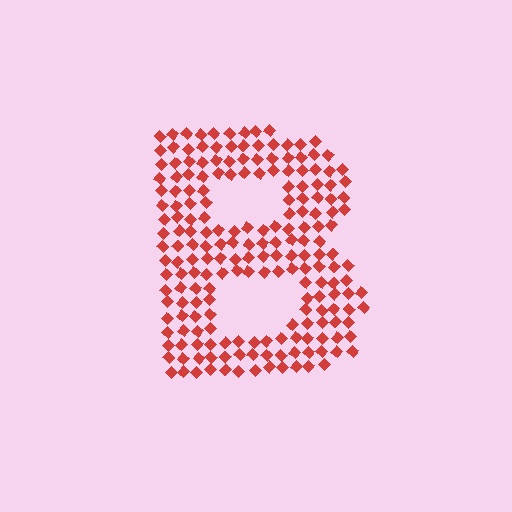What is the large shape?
The large shape is the letter B.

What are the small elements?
The small elements are diamonds.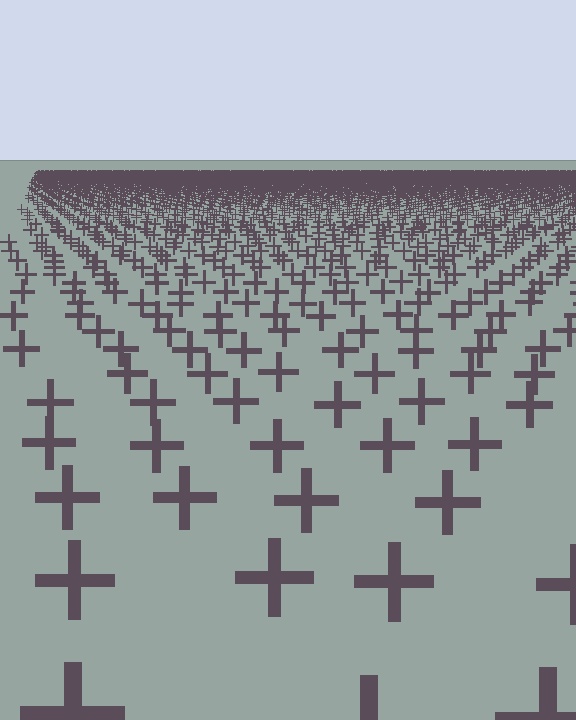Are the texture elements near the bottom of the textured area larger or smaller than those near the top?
Larger. Near the bottom, elements are closer to the viewer and appear at a bigger on-screen size.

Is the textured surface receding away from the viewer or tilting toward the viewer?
The surface is receding away from the viewer. Texture elements get smaller and denser toward the top.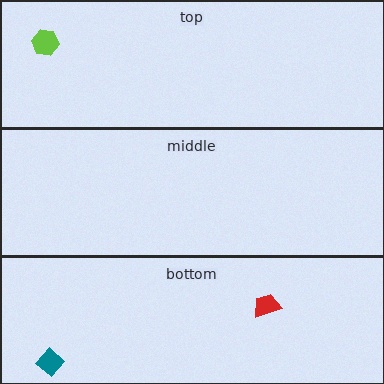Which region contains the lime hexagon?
The top region.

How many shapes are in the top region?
1.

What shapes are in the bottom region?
The red trapezoid, the teal diamond.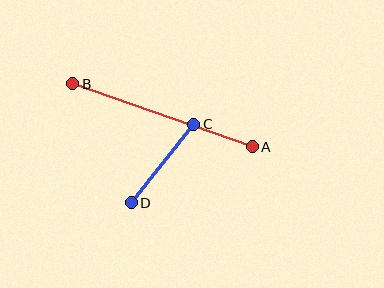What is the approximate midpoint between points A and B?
The midpoint is at approximately (163, 115) pixels.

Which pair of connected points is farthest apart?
Points A and B are farthest apart.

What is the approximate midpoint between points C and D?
The midpoint is at approximately (163, 163) pixels.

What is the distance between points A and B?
The distance is approximately 190 pixels.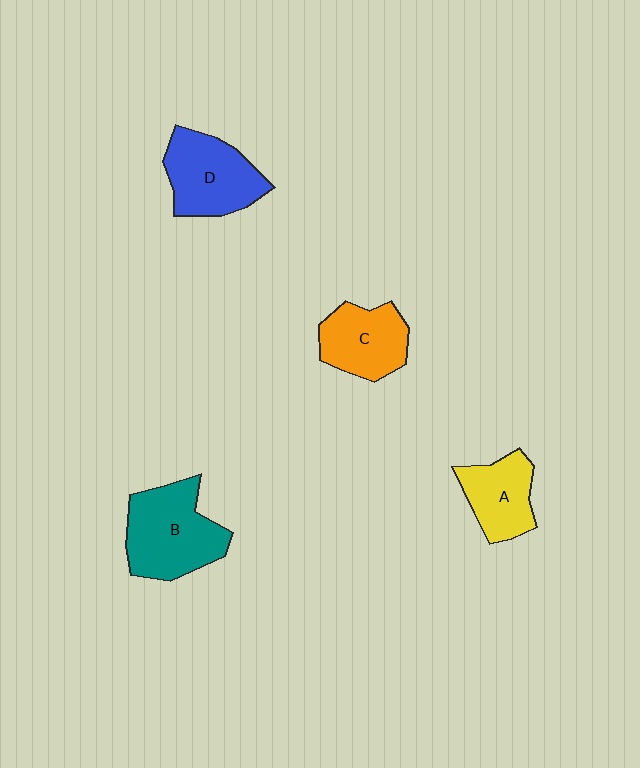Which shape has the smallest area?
Shape A (yellow).